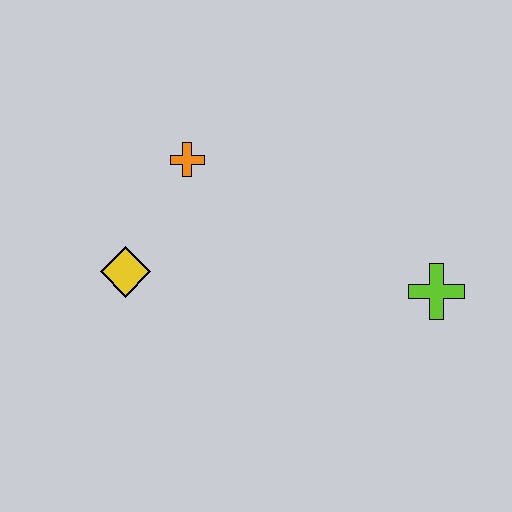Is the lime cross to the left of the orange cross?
No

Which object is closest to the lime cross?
The orange cross is closest to the lime cross.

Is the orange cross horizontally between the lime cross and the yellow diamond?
Yes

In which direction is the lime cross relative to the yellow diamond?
The lime cross is to the right of the yellow diamond.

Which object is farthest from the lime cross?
The yellow diamond is farthest from the lime cross.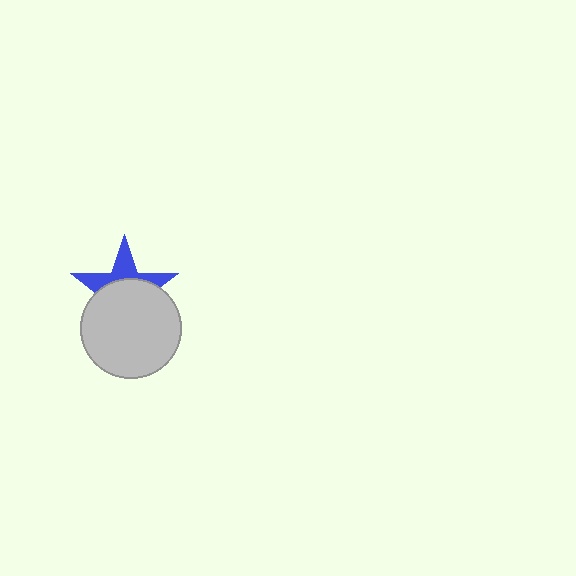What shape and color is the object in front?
The object in front is a light gray circle.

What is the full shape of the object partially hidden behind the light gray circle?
The partially hidden object is a blue star.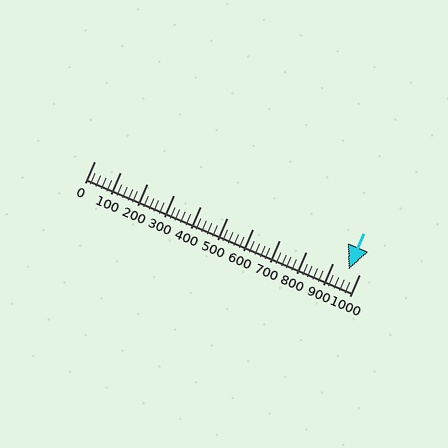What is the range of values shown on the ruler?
The ruler shows values from 0 to 1000.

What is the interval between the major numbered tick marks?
The major tick marks are spaced 100 units apart.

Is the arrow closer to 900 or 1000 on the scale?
The arrow is closer to 1000.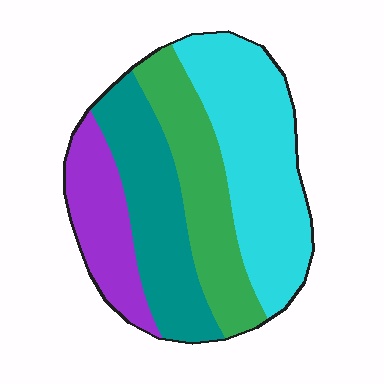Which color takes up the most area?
Cyan, at roughly 35%.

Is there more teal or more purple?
Teal.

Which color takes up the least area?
Purple, at roughly 15%.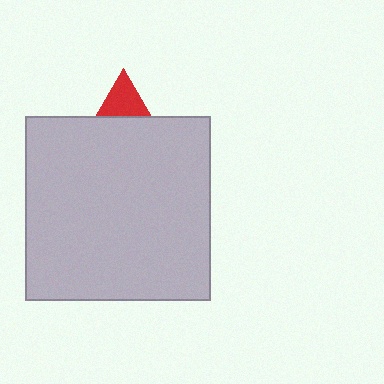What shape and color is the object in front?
The object in front is a light gray square.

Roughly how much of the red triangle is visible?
A small part of it is visible (roughly 34%).